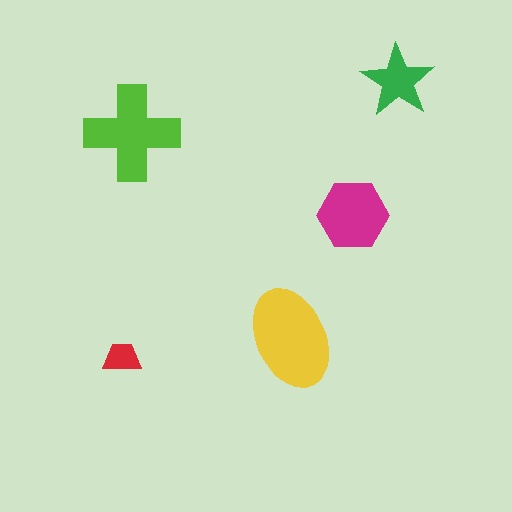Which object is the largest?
The yellow ellipse.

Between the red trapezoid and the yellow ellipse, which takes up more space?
The yellow ellipse.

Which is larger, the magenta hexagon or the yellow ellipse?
The yellow ellipse.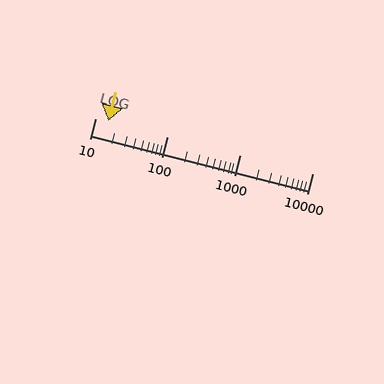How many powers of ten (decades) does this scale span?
The scale spans 3 decades, from 10 to 10000.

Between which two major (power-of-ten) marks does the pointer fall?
The pointer is between 10 and 100.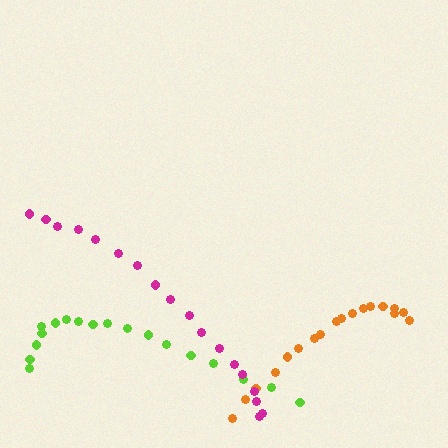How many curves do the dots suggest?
There are 3 distinct paths.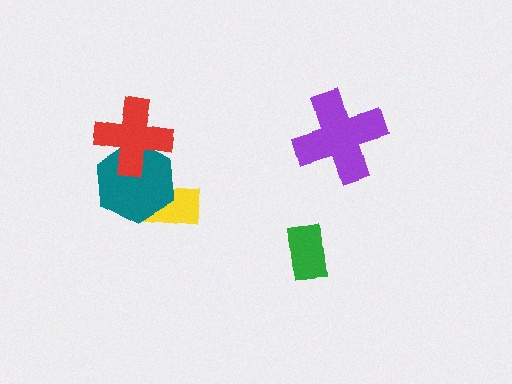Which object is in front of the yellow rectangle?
The teal hexagon is in front of the yellow rectangle.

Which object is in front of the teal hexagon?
The red cross is in front of the teal hexagon.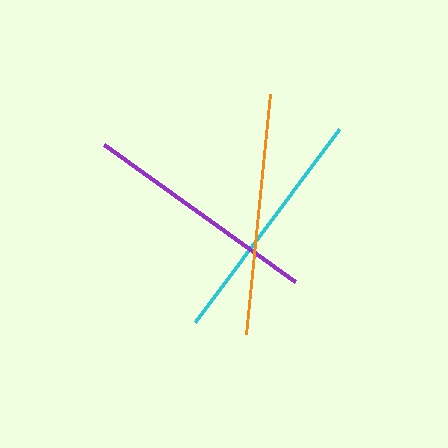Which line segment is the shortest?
The purple line is the shortest at approximately 235 pixels.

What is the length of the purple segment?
The purple segment is approximately 235 pixels long.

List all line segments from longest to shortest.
From longest to shortest: orange, cyan, purple.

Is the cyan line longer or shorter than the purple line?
The cyan line is longer than the purple line.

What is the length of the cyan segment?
The cyan segment is approximately 241 pixels long.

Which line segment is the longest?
The orange line is the longest at approximately 242 pixels.